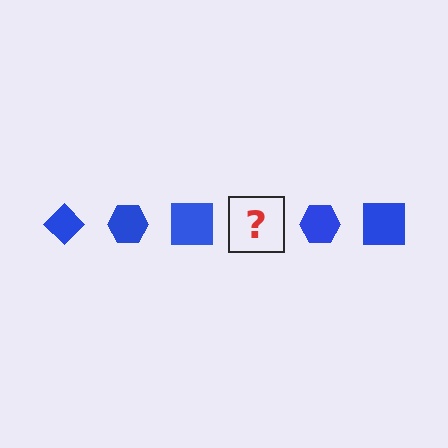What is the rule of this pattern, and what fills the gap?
The rule is that the pattern cycles through diamond, hexagon, square shapes in blue. The gap should be filled with a blue diamond.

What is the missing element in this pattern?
The missing element is a blue diamond.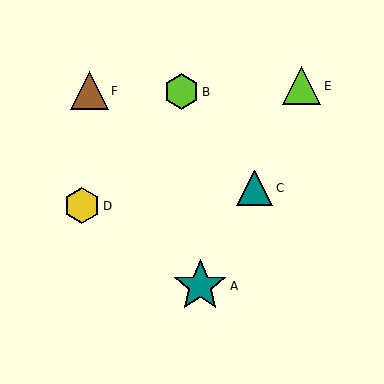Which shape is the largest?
The teal star (labeled A) is the largest.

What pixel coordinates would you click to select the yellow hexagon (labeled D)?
Click at (82, 206) to select the yellow hexagon D.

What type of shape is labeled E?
Shape E is a lime triangle.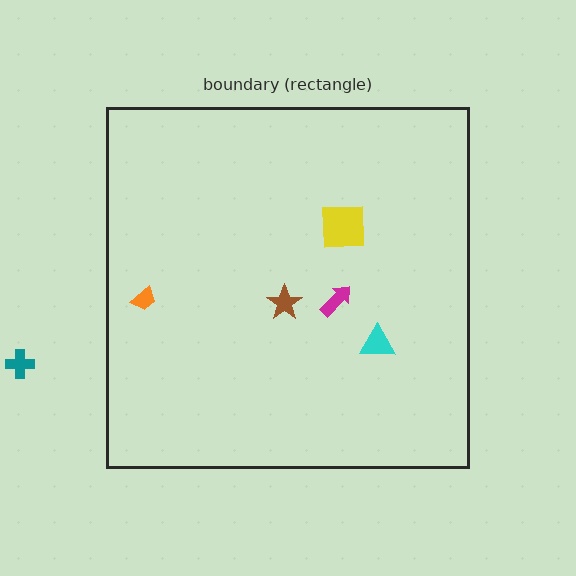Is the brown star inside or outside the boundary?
Inside.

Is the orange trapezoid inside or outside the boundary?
Inside.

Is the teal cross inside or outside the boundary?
Outside.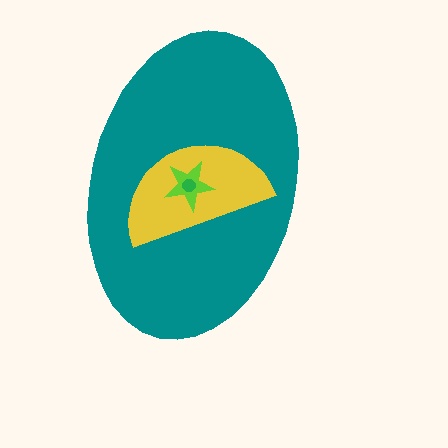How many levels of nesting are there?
4.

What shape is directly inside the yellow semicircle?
The lime star.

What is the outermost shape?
The teal ellipse.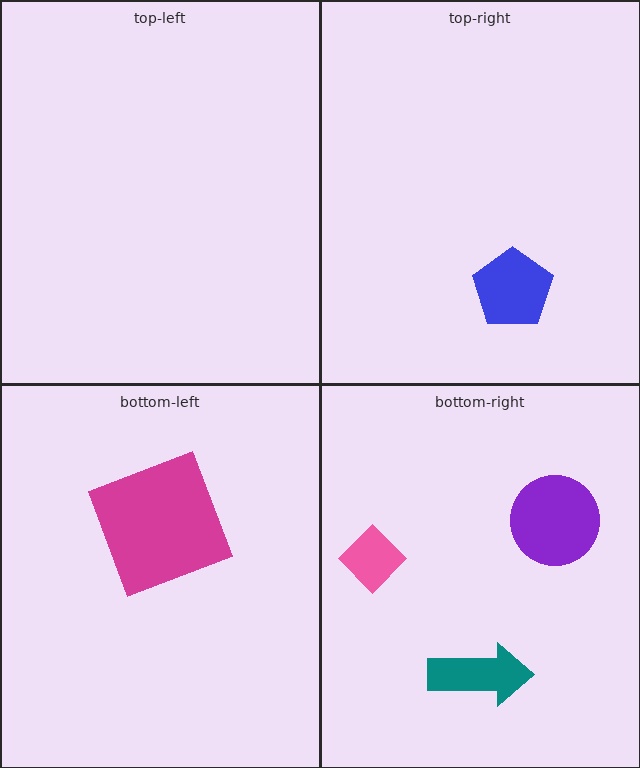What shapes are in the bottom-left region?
The magenta square.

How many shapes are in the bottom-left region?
1.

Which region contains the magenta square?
The bottom-left region.